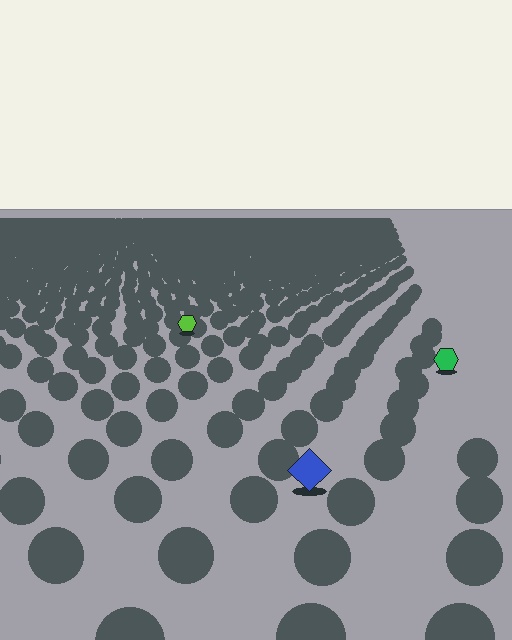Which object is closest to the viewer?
The blue diamond is closest. The texture marks near it are larger and more spread out.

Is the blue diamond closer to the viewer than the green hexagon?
Yes. The blue diamond is closer — you can tell from the texture gradient: the ground texture is coarser near it.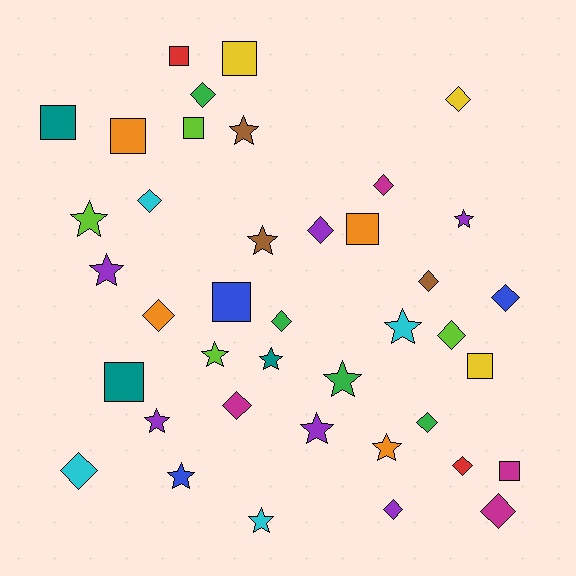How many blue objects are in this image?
There are 3 blue objects.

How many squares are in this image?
There are 10 squares.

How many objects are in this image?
There are 40 objects.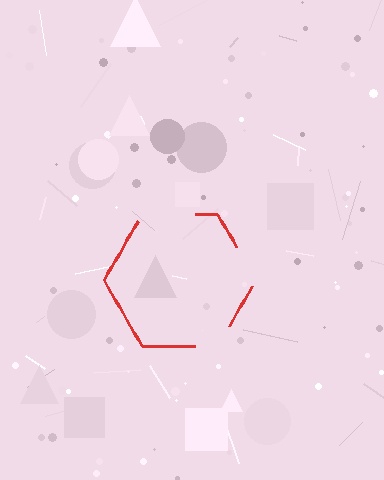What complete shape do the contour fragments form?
The contour fragments form a hexagon.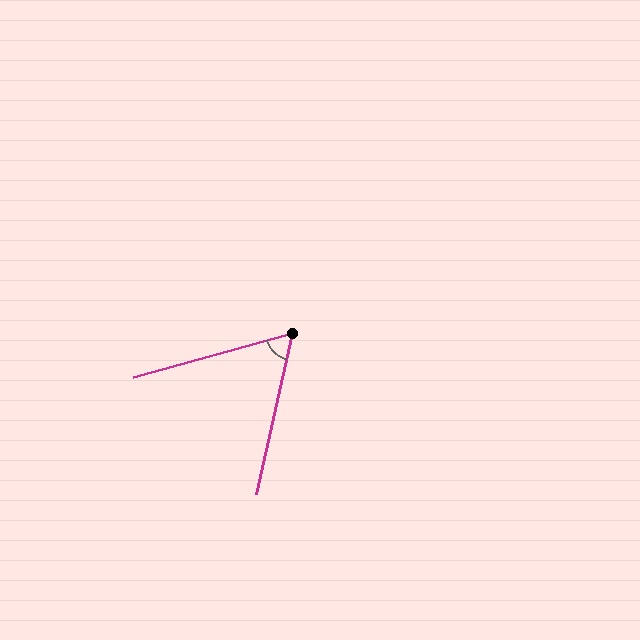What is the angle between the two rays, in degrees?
Approximately 62 degrees.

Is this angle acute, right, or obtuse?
It is acute.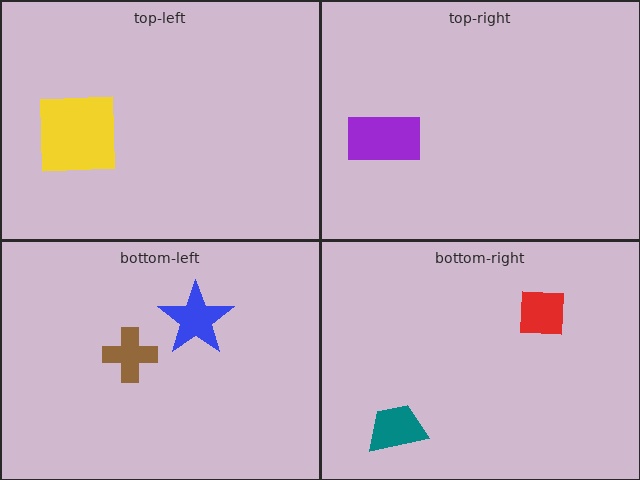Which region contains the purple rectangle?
The top-right region.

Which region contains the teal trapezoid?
The bottom-right region.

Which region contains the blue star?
The bottom-left region.